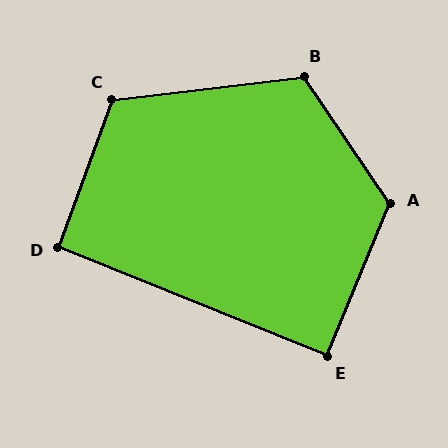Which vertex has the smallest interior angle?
E, at approximately 91 degrees.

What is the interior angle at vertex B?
Approximately 117 degrees (obtuse).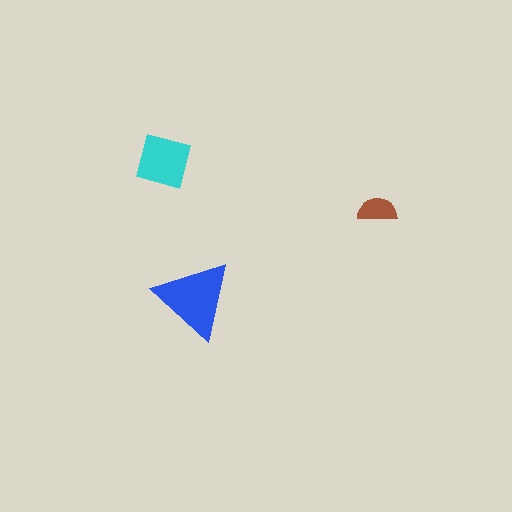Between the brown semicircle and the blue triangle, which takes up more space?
The blue triangle.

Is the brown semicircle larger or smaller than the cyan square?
Smaller.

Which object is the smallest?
The brown semicircle.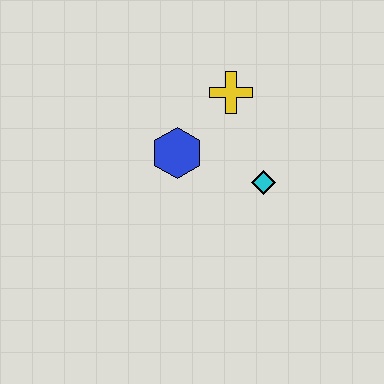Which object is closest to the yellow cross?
The blue hexagon is closest to the yellow cross.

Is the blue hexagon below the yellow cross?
Yes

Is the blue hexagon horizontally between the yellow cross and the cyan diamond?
No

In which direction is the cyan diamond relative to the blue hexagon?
The cyan diamond is to the right of the blue hexagon.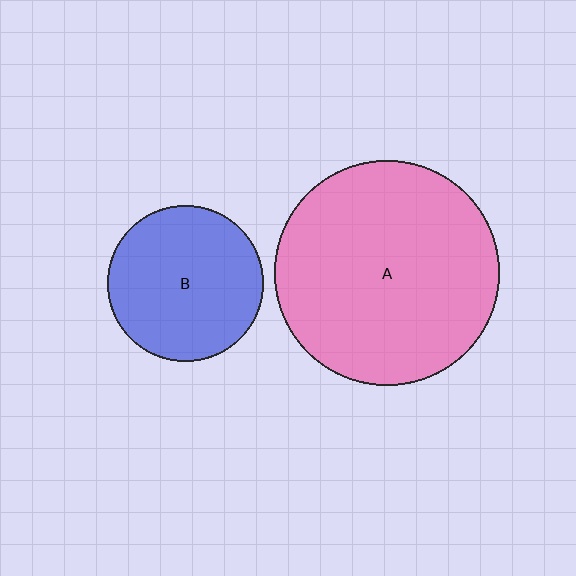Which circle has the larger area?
Circle A (pink).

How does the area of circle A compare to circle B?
Approximately 2.1 times.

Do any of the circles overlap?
No, none of the circles overlap.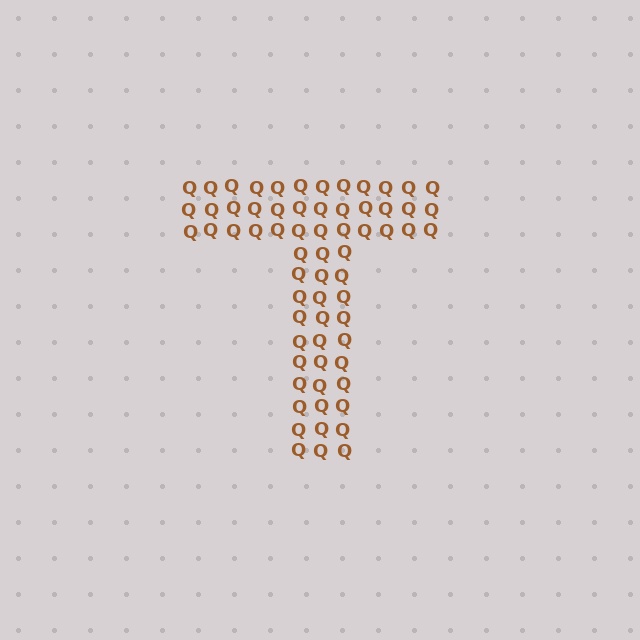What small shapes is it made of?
It is made of small letter Q's.